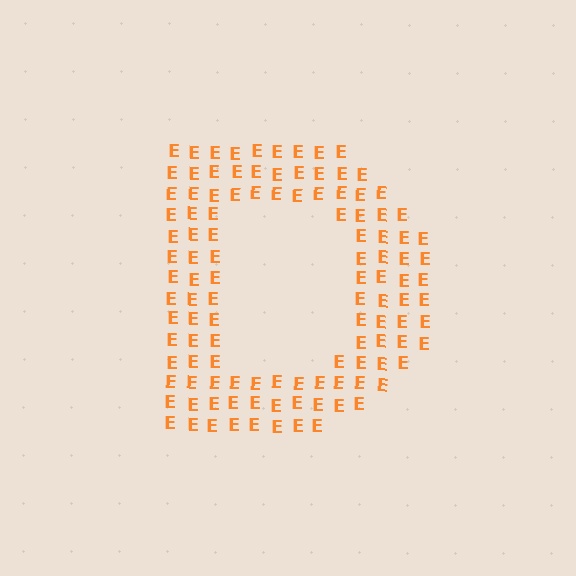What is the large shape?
The large shape is the letter D.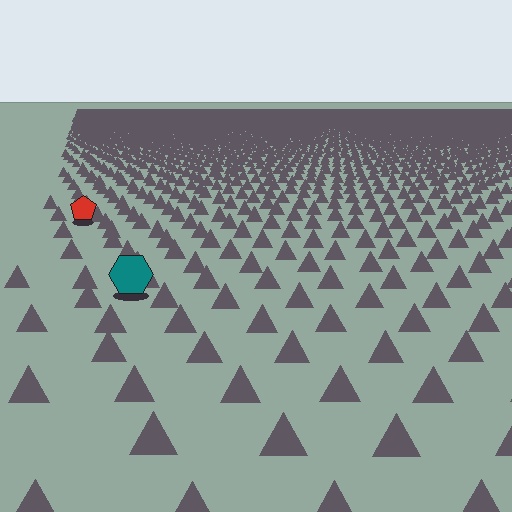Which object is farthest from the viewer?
The red pentagon is farthest from the viewer. It appears smaller and the ground texture around it is denser.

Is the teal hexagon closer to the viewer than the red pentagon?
Yes. The teal hexagon is closer — you can tell from the texture gradient: the ground texture is coarser near it.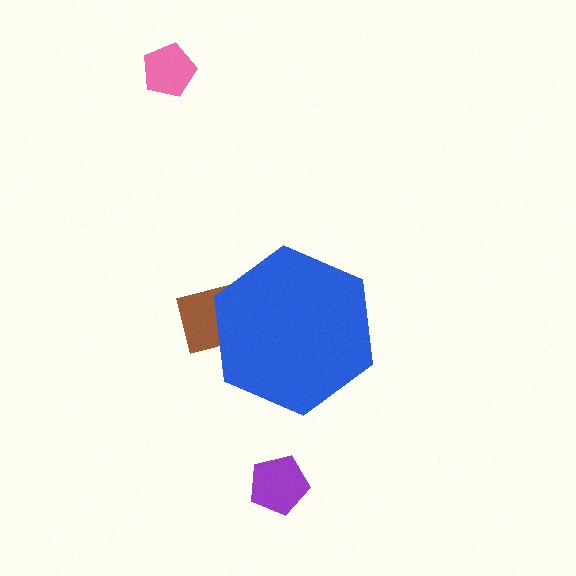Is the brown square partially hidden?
Yes, the brown square is partially hidden behind the blue hexagon.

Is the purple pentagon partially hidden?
No, the purple pentagon is fully visible.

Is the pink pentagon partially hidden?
No, the pink pentagon is fully visible.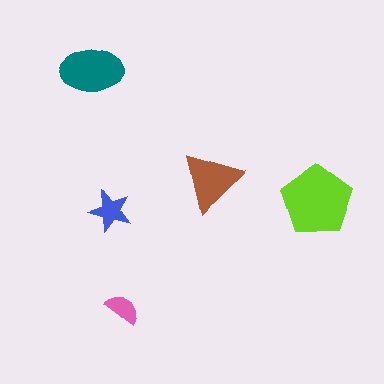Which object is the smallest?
The pink semicircle.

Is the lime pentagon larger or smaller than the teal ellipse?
Larger.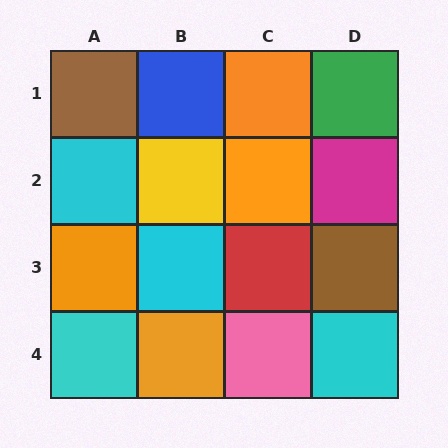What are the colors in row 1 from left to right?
Brown, blue, orange, green.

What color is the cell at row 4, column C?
Pink.